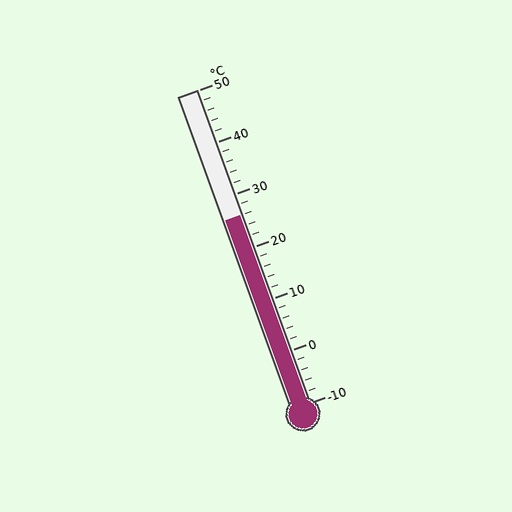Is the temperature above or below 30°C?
The temperature is below 30°C.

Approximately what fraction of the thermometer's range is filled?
The thermometer is filled to approximately 60% of its range.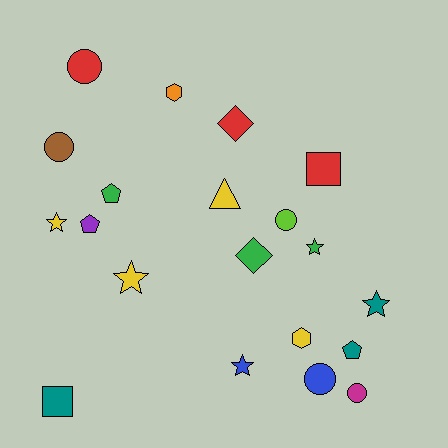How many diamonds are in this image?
There are 2 diamonds.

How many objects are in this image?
There are 20 objects.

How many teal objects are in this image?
There are 3 teal objects.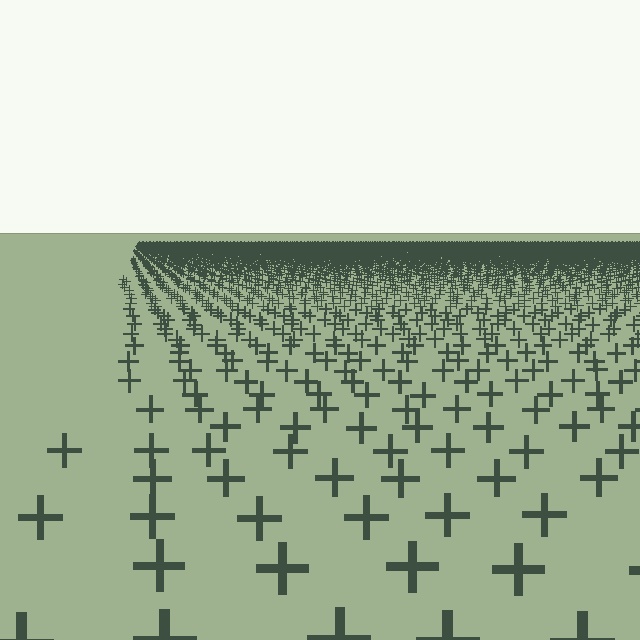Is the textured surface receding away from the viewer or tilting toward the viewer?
The surface is receding away from the viewer. Texture elements get smaller and denser toward the top.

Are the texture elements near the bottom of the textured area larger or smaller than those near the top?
Larger. Near the bottom, elements are closer to the viewer and appear at a bigger on-screen size.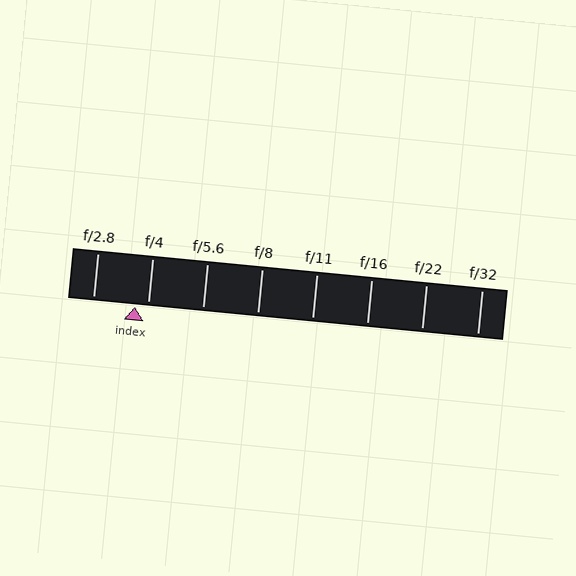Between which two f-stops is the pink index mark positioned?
The index mark is between f/2.8 and f/4.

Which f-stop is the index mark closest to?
The index mark is closest to f/4.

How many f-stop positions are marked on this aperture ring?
There are 8 f-stop positions marked.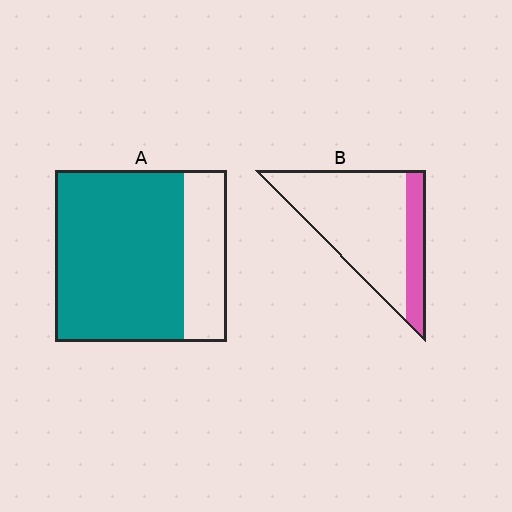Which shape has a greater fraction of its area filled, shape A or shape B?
Shape A.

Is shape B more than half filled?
No.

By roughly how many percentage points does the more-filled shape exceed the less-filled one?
By roughly 55 percentage points (A over B).